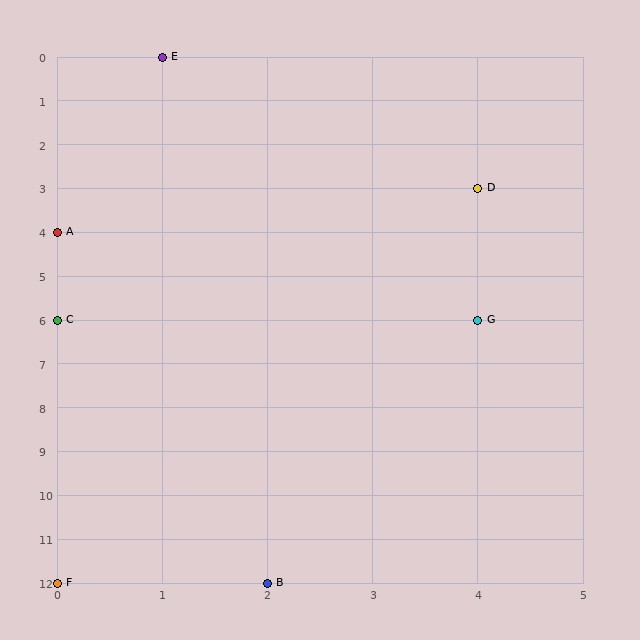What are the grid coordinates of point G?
Point G is at grid coordinates (4, 6).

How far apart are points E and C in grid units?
Points E and C are 1 column and 6 rows apart (about 6.1 grid units diagonally).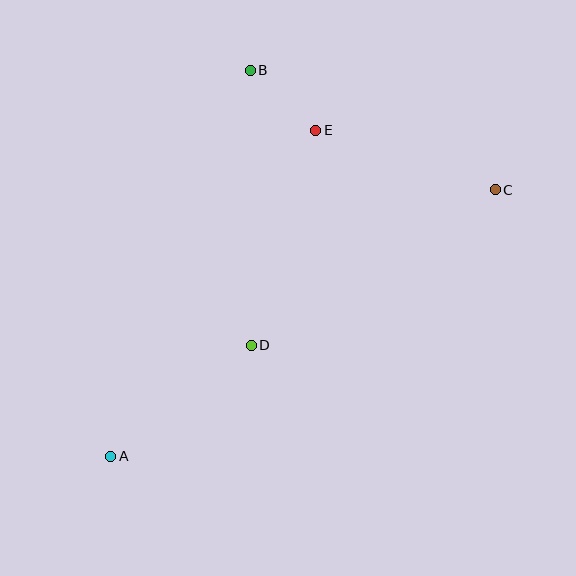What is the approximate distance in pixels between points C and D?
The distance between C and D is approximately 289 pixels.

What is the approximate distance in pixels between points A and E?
The distance between A and E is approximately 385 pixels.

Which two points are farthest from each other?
Points A and C are farthest from each other.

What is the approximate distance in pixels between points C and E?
The distance between C and E is approximately 190 pixels.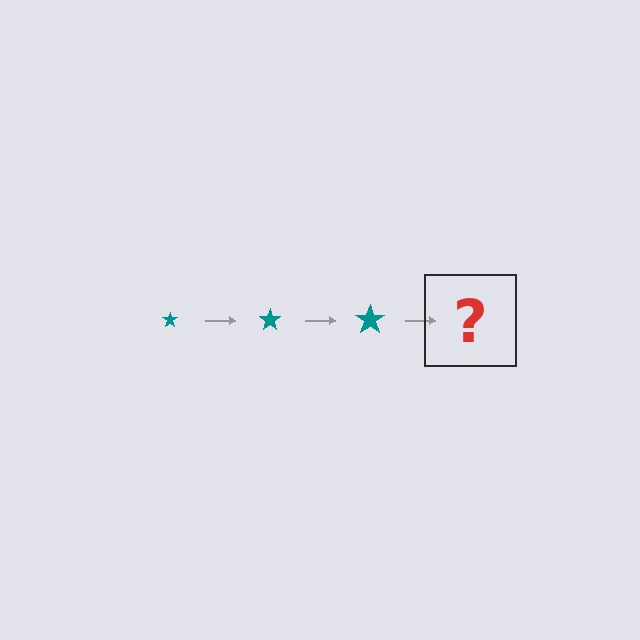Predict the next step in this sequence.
The next step is a teal star, larger than the previous one.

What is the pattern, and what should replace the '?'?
The pattern is that the star gets progressively larger each step. The '?' should be a teal star, larger than the previous one.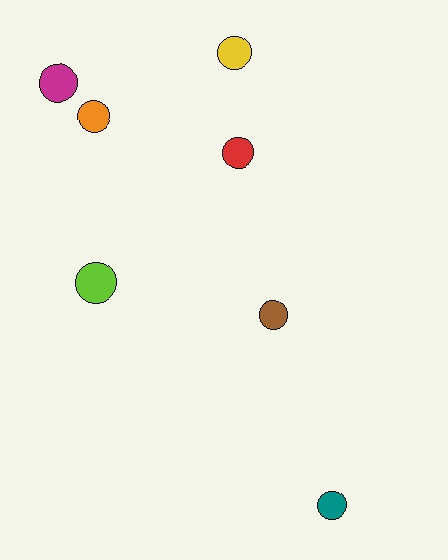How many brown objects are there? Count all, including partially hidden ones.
There is 1 brown object.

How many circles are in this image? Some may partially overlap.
There are 7 circles.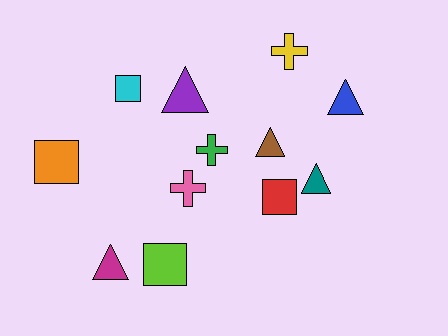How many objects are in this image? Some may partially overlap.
There are 12 objects.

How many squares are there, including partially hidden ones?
There are 4 squares.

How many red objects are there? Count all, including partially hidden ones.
There is 1 red object.